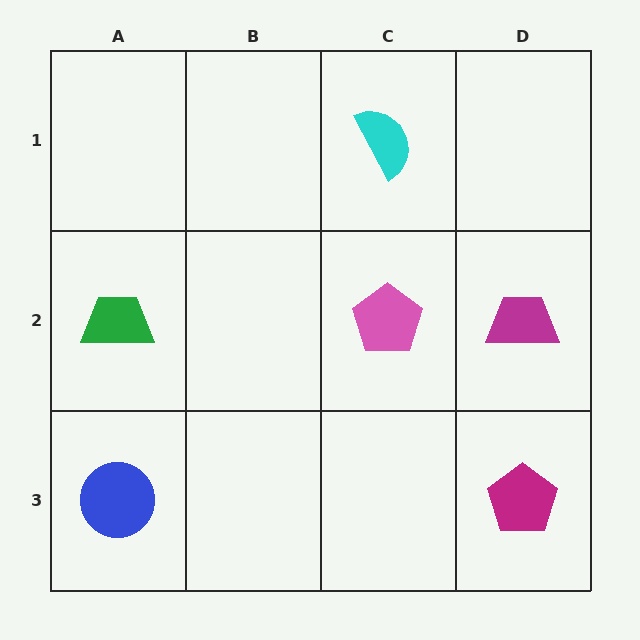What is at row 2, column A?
A green trapezoid.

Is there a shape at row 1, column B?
No, that cell is empty.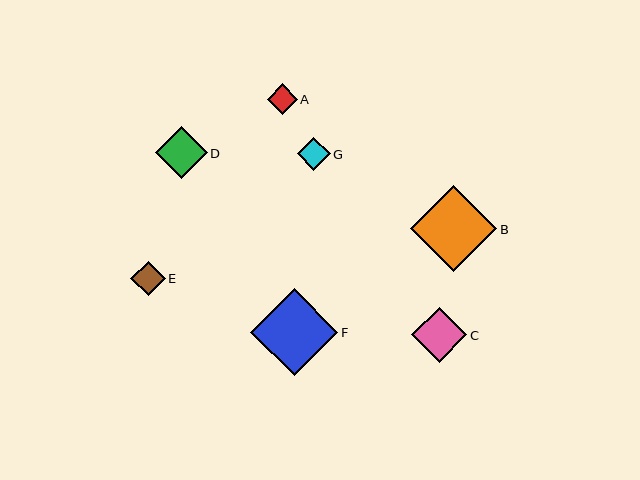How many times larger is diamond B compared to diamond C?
Diamond B is approximately 1.6 times the size of diamond C.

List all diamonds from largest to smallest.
From largest to smallest: F, B, C, D, E, G, A.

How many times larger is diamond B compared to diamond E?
Diamond B is approximately 2.5 times the size of diamond E.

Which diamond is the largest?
Diamond F is the largest with a size of approximately 88 pixels.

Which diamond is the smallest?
Diamond A is the smallest with a size of approximately 30 pixels.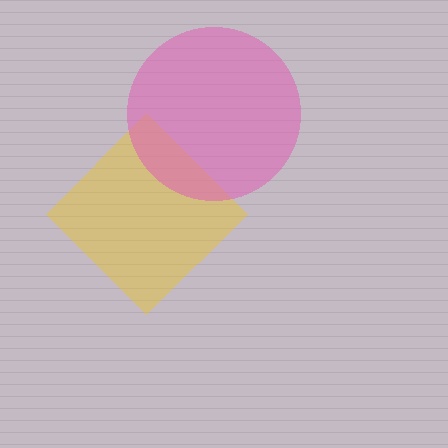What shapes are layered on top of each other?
The layered shapes are: a yellow diamond, a pink circle.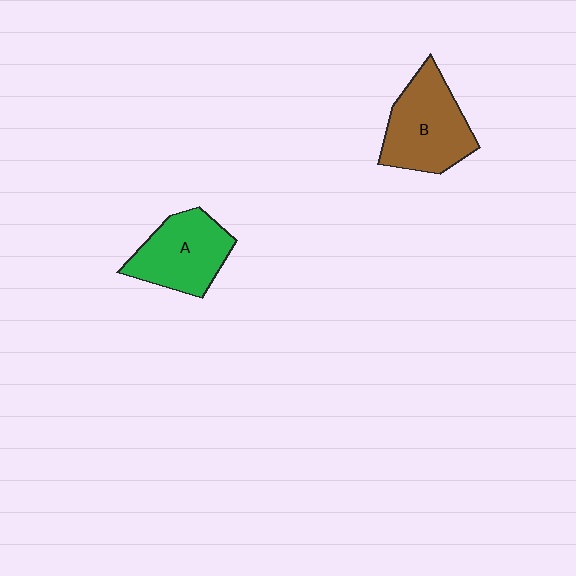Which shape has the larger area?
Shape B (brown).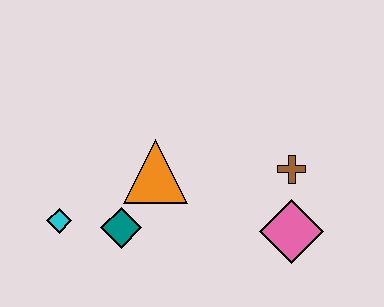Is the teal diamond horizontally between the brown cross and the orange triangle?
No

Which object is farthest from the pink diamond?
The cyan diamond is farthest from the pink diamond.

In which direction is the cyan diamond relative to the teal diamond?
The cyan diamond is to the left of the teal diamond.